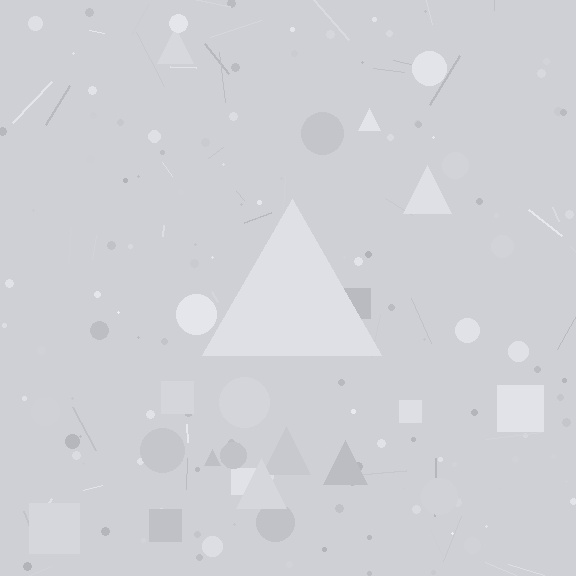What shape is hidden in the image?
A triangle is hidden in the image.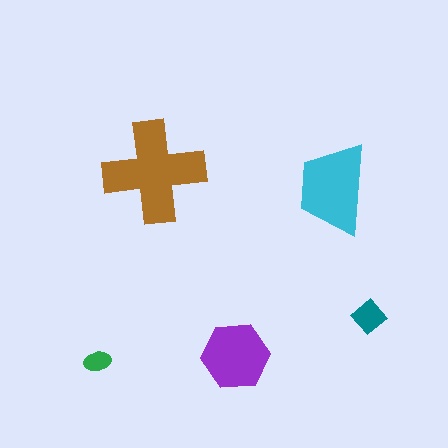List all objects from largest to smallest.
The brown cross, the cyan trapezoid, the purple hexagon, the teal diamond, the green ellipse.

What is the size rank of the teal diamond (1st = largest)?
4th.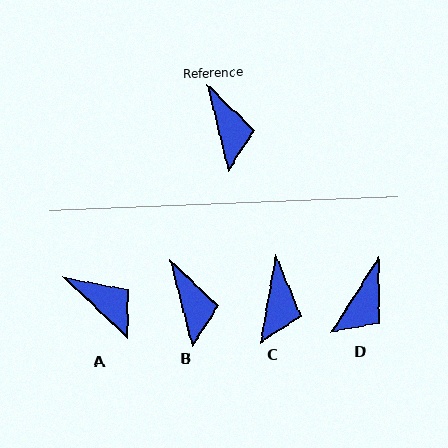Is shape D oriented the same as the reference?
No, it is off by about 46 degrees.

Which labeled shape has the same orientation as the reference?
B.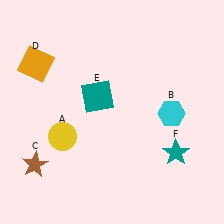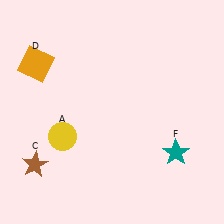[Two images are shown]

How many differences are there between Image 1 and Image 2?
There are 2 differences between the two images.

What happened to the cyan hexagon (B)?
The cyan hexagon (B) was removed in Image 2. It was in the bottom-right area of Image 1.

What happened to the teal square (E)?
The teal square (E) was removed in Image 2. It was in the top-left area of Image 1.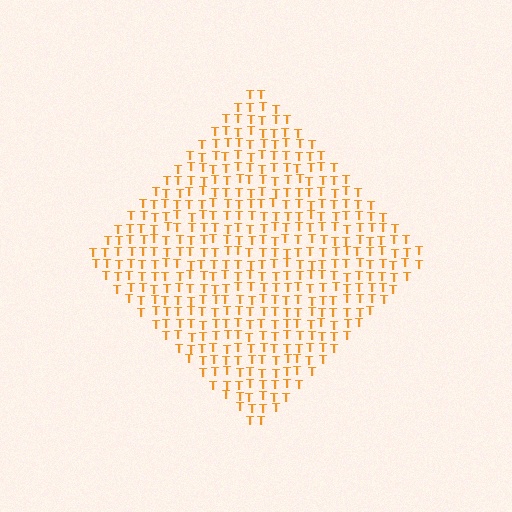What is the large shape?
The large shape is a diamond.